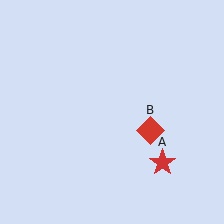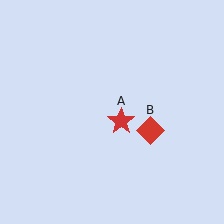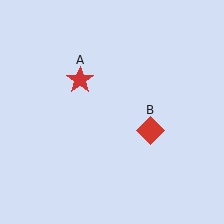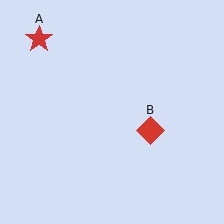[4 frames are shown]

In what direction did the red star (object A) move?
The red star (object A) moved up and to the left.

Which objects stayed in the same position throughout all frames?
Red diamond (object B) remained stationary.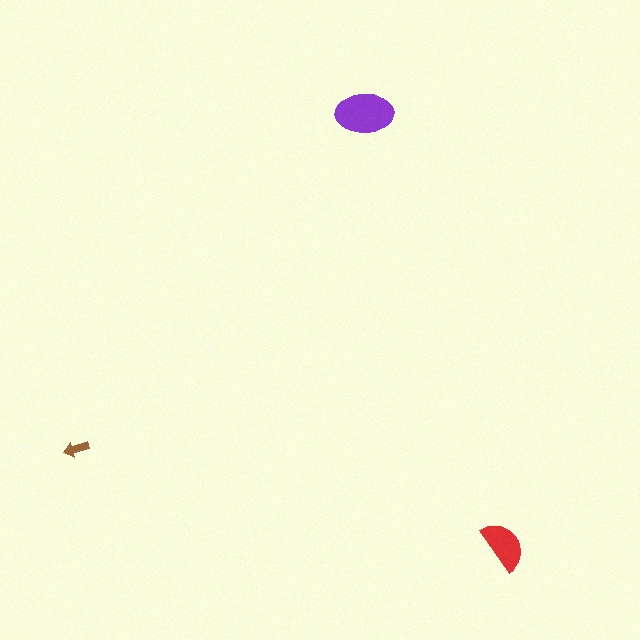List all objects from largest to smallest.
The purple ellipse, the red semicircle, the brown arrow.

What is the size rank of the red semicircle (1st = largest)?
2nd.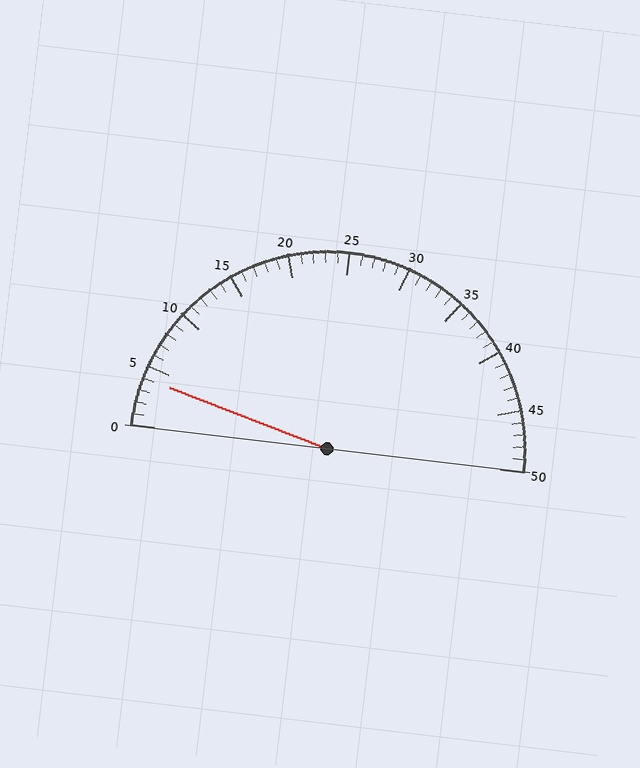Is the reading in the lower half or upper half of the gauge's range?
The reading is in the lower half of the range (0 to 50).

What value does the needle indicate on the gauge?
The needle indicates approximately 4.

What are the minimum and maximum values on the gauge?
The gauge ranges from 0 to 50.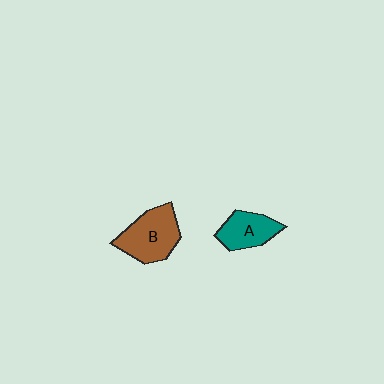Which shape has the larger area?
Shape B (brown).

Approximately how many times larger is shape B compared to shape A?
Approximately 1.4 times.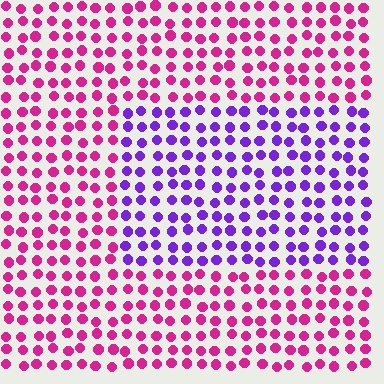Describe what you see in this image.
The image is filled with small magenta elements in a uniform arrangement. A rectangle-shaped region is visible where the elements are tinted to a slightly different hue, forming a subtle color boundary.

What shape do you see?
I see a rectangle.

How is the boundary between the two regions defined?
The boundary is defined purely by a slight shift in hue (about 54 degrees). Spacing, size, and orientation are identical on both sides.